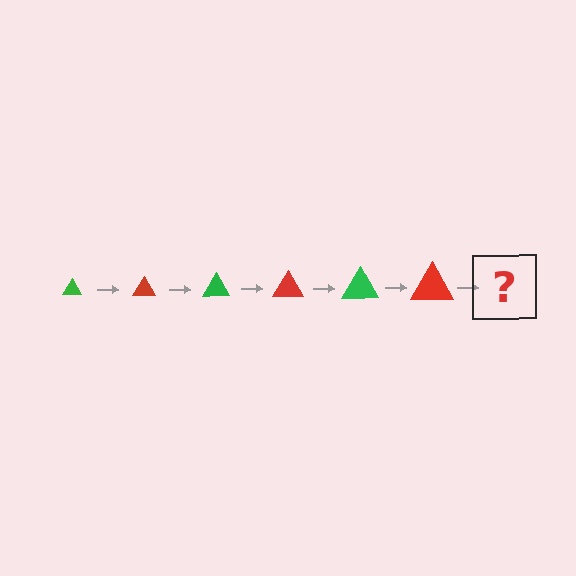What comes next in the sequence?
The next element should be a green triangle, larger than the previous one.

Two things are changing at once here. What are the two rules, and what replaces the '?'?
The two rules are that the triangle grows larger each step and the color cycles through green and red. The '?' should be a green triangle, larger than the previous one.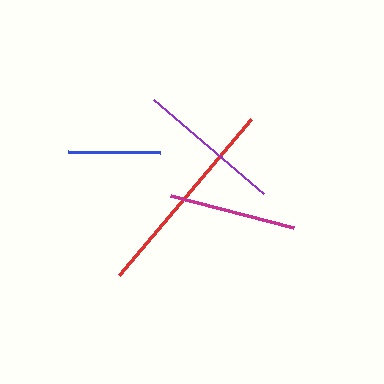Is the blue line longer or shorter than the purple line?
The purple line is longer than the blue line.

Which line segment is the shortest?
The blue line is the shortest at approximately 92 pixels.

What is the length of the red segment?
The red segment is approximately 204 pixels long.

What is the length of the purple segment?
The purple segment is approximately 144 pixels long.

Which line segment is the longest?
The red line is the longest at approximately 204 pixels.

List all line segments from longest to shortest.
From longest to shortest: red, purple, magenta, blue.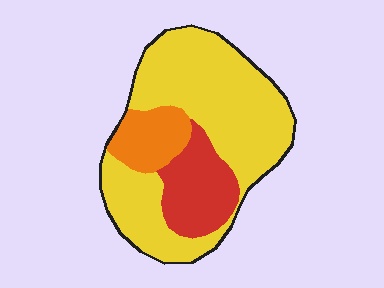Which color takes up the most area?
Yellow, at roughly 65%.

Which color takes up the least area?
Orange, at roughly 15%.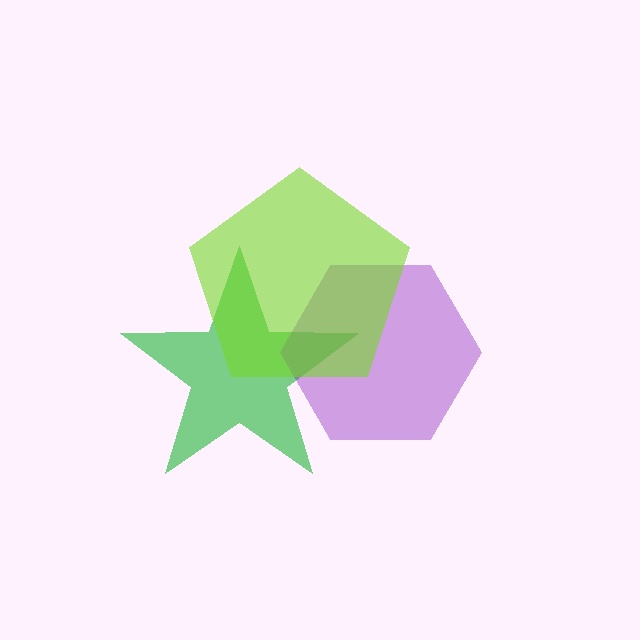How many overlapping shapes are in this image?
There are 3 overlapping shapes in the image.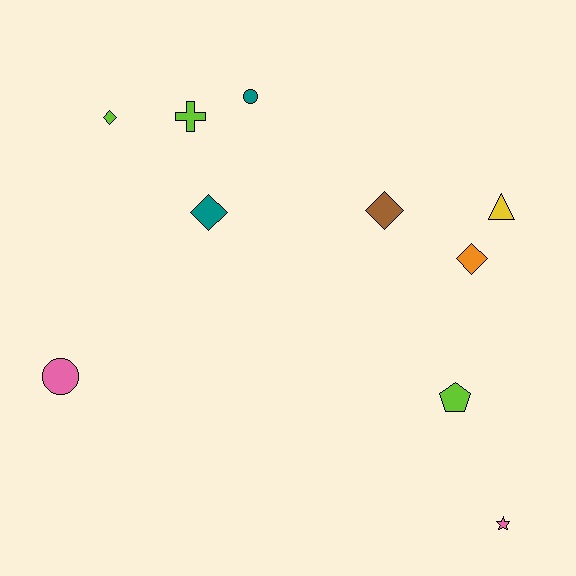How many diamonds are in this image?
There are 4 diamonds.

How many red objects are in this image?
There are no red objects.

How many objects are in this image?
There are 10 objects.